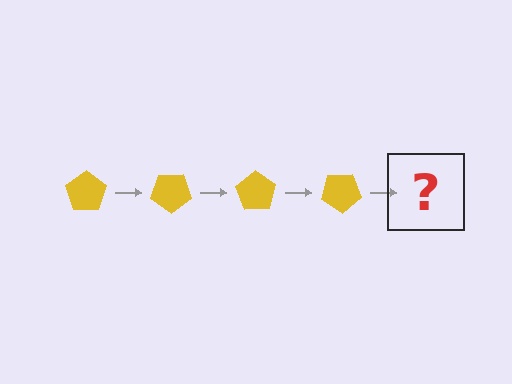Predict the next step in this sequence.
The next step is a yellow pentagon rotated 140 degrees.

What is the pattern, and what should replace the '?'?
The pattern is that the pentagon rotates 35 degrees each step. The '?' should be a yellow pentagon rotated 140 degrees.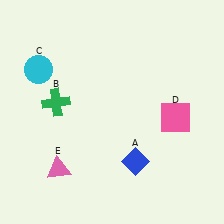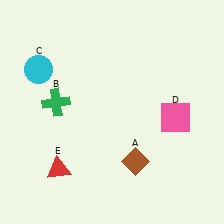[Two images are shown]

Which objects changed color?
A changed from blue to brown. E changed from pink to red.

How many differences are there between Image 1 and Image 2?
There are 2 differences between the two images.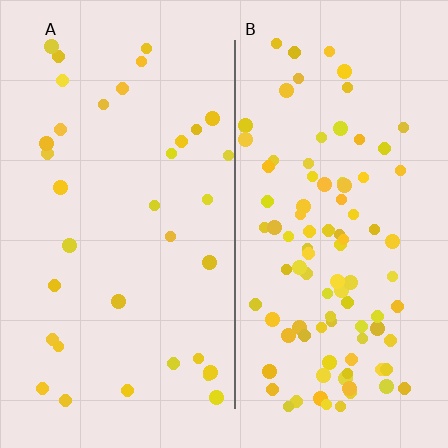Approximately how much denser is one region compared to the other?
Approximately 2.8× — region B over region A.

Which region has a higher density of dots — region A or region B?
B (the right).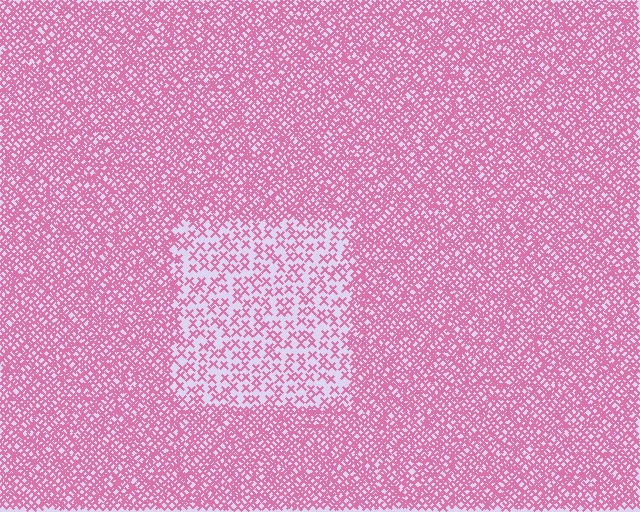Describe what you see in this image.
The image contains small pink elements arranged at two different densities. A rectangle-shaped region is visible where the elements are less densely packed than the surrounding area.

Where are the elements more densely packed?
The elements are more densely packed outside the rectangle boundary.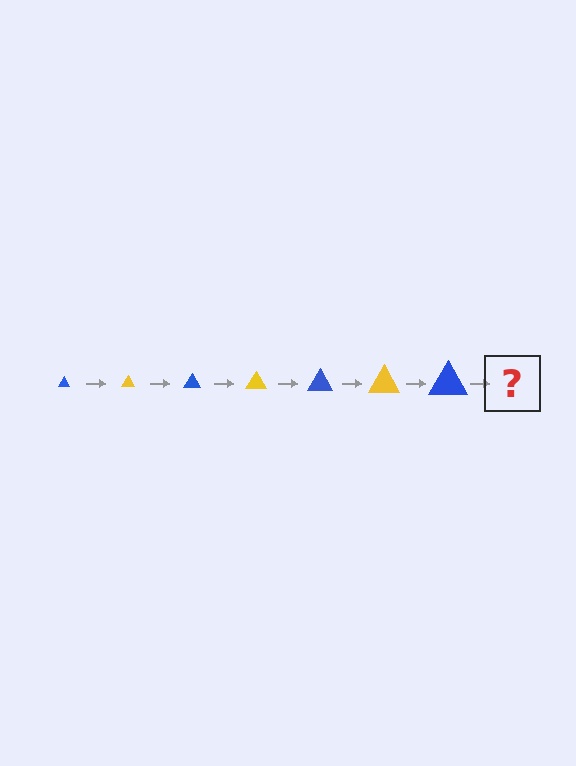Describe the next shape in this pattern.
It should be a yellow triangle, larger than the previous one.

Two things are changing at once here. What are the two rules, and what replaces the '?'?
The two rules are that the triangle grows larger each step and the color cycles through blue and yellow. The '?' should be a yellow triangle, larger than the previous one.